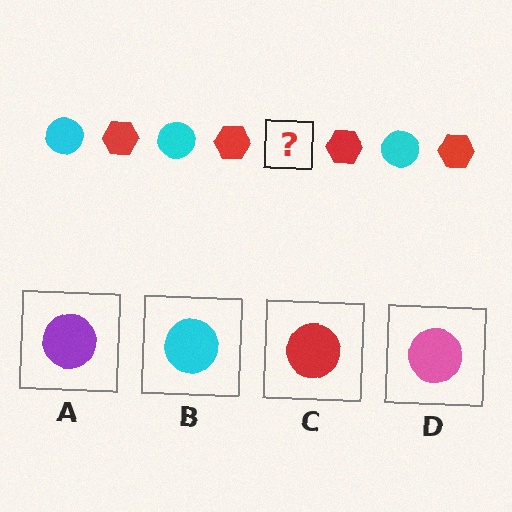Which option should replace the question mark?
Option B.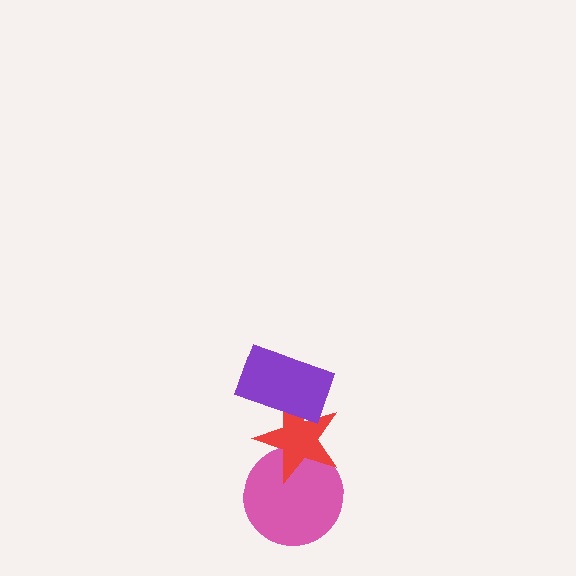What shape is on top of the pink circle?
The red star is on top of the pink circle.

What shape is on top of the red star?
The purple rectangle is on top of the red star.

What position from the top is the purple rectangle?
The purple rectangle is 1st from the top.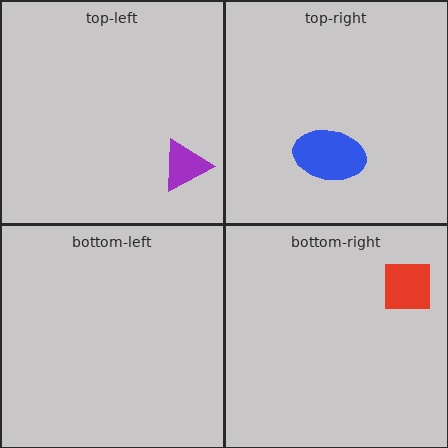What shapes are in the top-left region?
The purple triangle.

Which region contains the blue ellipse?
The top-right region.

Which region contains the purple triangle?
The top-left region.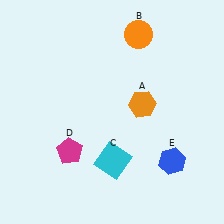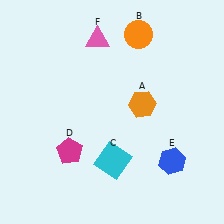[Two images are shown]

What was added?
A pink triangle (F) was added in Image 2.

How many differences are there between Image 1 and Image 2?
There is 1 difference between the two images.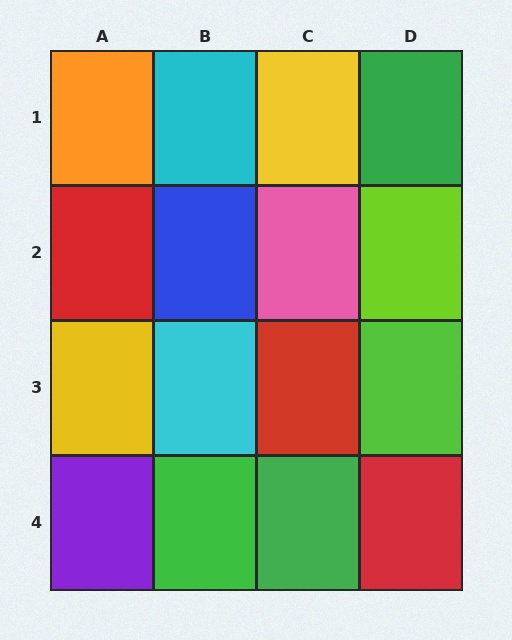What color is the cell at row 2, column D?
Lime.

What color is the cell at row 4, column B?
Green.